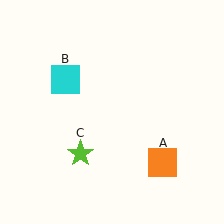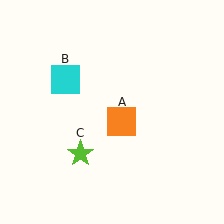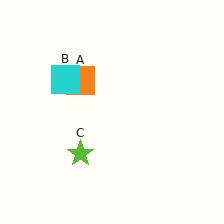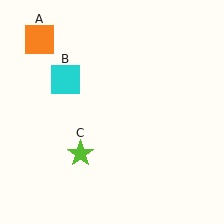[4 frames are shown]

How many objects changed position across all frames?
1 object changed position: orange square (object A).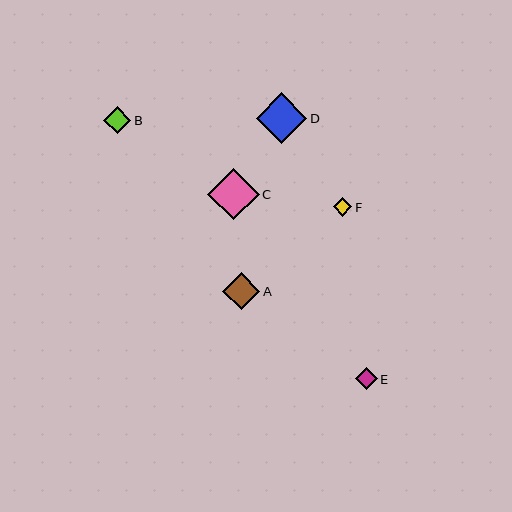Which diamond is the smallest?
Diamond F is the smallest with a size of approximately 19 pixels.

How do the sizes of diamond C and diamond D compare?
Diamond C and diamond D are approximately the same size.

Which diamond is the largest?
Diamond C is the largest with a size of approximately 51 pixels.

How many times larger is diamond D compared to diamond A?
Diamond D is approximately 1.3 times the size of diamond A.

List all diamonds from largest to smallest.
From largest to smallest: C, D, A, B, E, F.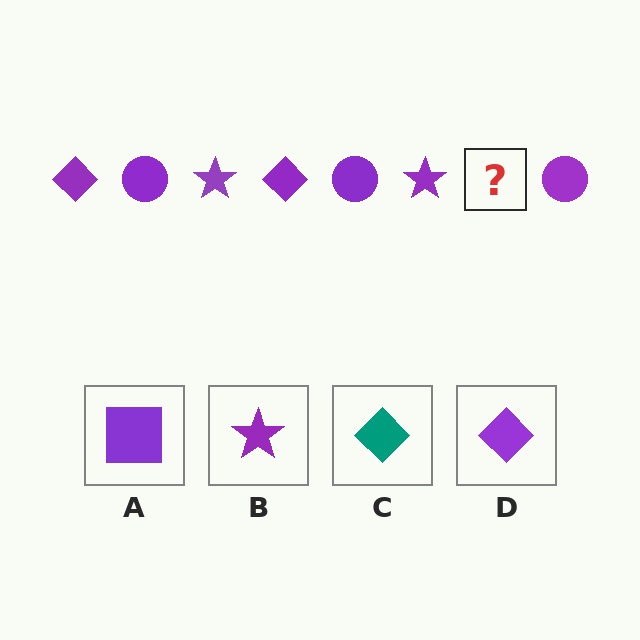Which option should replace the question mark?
Option D.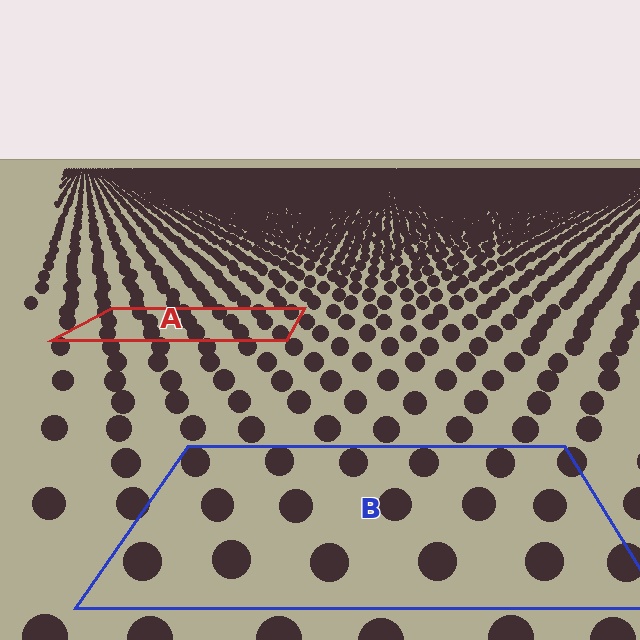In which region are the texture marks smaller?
The texture marks are smaller in region A, because it is farther away.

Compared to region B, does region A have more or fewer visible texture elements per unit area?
Region A has more texture elements per unit area — they are packed more densely because it is farther away.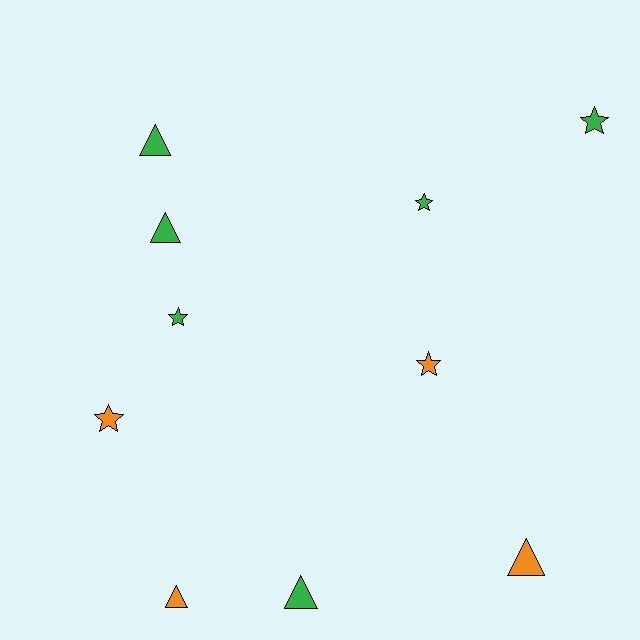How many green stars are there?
There are 3 green stars.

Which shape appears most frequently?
Triangle, with 5 objects.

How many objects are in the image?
There are 10 objects.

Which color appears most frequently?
Green, with 6 objects.